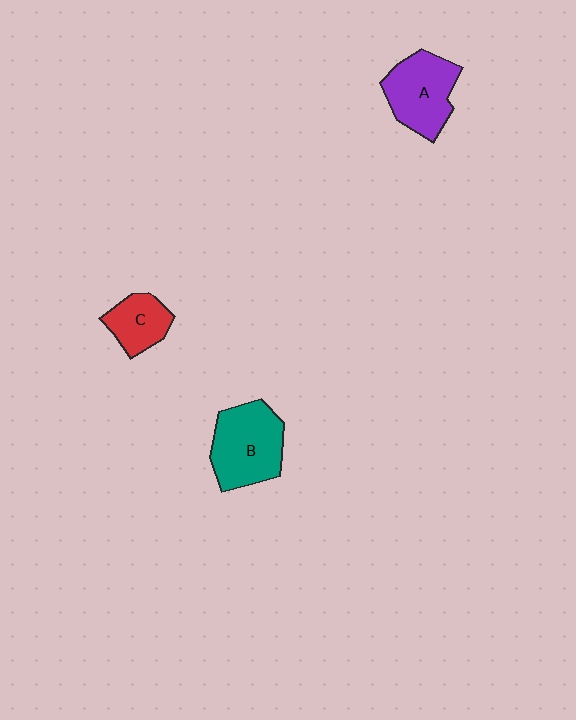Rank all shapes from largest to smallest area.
From largest to smallest: B (teal), A (purple), C (red).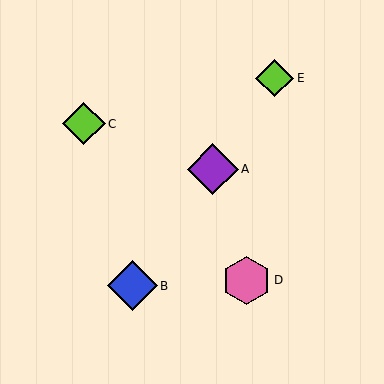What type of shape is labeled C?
Shape C is a lime diamond.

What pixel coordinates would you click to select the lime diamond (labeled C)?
Click at (84, 124) to select the lime diamond C.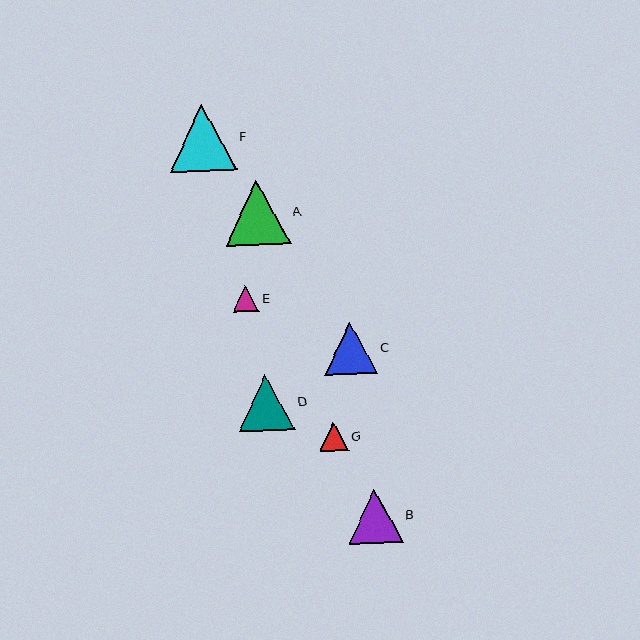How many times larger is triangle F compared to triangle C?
Triangle F is approximately 1.3 times the size of triangle C.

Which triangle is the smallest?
Triangle E is the smallest with a size of approximately 26 pixels.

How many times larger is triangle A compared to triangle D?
Triangle A is approximately 1.2 times the size of triangle D.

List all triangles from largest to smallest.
From largest to smallest: F, A, D, B, C, G, E.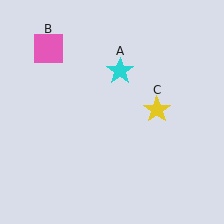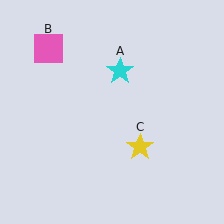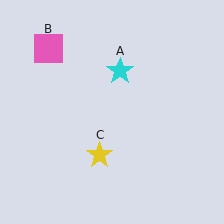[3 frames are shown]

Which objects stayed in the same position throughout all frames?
Cyan star (object A) and pink square (object B) remained stationary.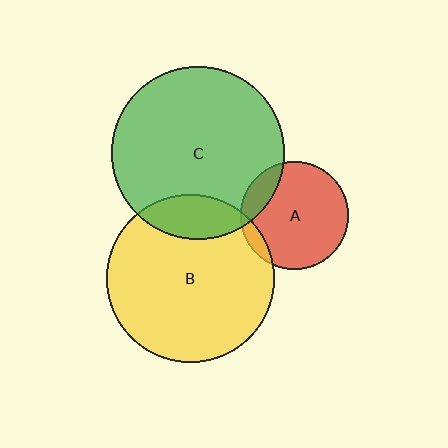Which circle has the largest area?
Circle C (green).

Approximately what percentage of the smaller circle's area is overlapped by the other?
Approximately 15%.